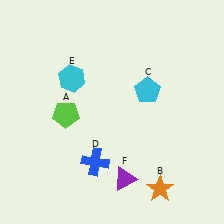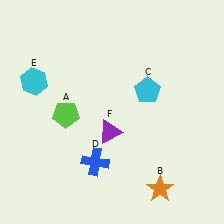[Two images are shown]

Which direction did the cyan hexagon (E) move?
The cyan hexagon (E) moved left.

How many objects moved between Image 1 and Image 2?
2 objects moved between the two images.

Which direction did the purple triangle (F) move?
The purple triangle (F) moved up.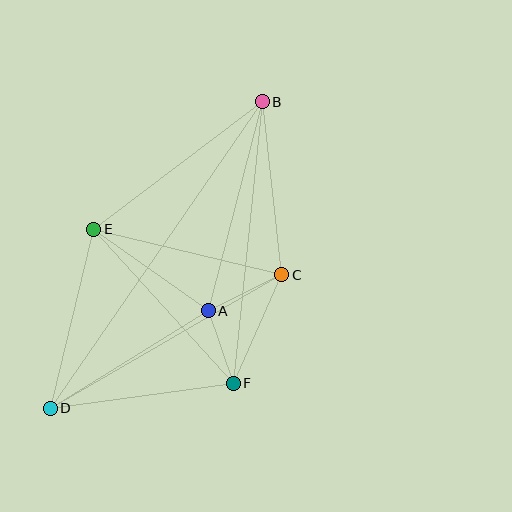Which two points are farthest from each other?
Points B and D are farthest from each other.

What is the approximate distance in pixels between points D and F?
The distance between D and F is approximately 185 pixels.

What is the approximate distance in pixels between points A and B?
The distance between A and B is approximately 216 pixels.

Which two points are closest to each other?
Points A and F are closest to each other.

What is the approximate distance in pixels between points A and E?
The distance between A and E is approximately 141 pixels.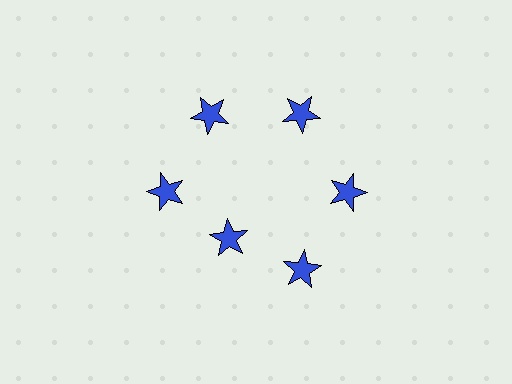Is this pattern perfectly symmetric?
No. The 6 blue stars are arranged in a ring, but one element near the 7 o'clock position is pulled inward toward the center, breaking the 6-fold rotational symmetry.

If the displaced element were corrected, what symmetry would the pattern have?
It would have 6-fold rotational symmetry — the pattern would map onto itself every 60 degrees.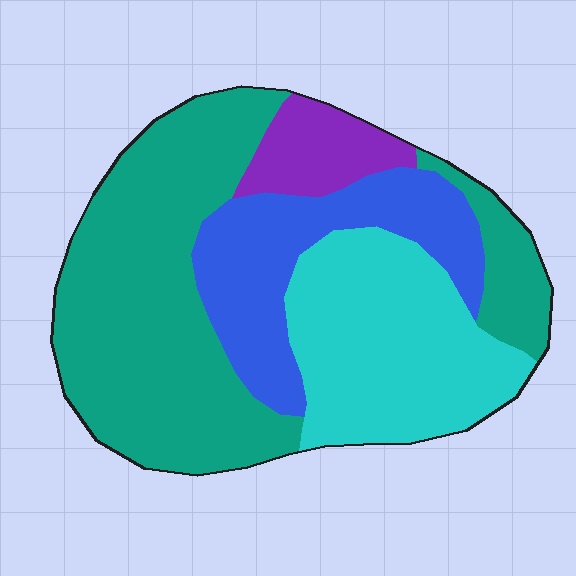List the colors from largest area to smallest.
From largest to smallest: teal, cyan, blue, purple.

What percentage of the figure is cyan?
Cyan takes up about one quarter (1/4) of the figure.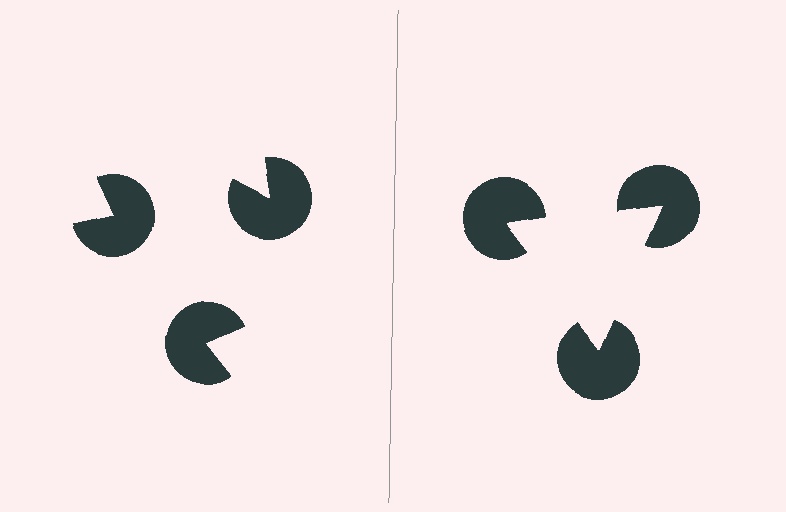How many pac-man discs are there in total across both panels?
6 — 3 on each side.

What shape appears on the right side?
An illusory triangle.